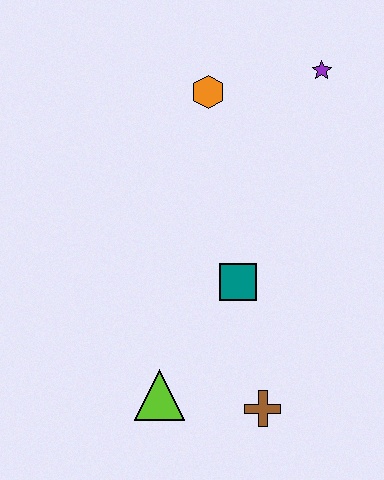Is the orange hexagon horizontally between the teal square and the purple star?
No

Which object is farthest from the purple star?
The lime triangle is farthest from the purple star.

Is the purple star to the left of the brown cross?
No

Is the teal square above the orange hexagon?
No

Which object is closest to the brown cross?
The lime triangle is closest to the brown cross.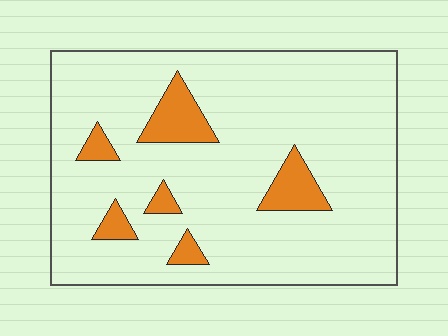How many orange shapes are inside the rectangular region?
6.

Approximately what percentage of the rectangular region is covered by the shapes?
Approximately 10%.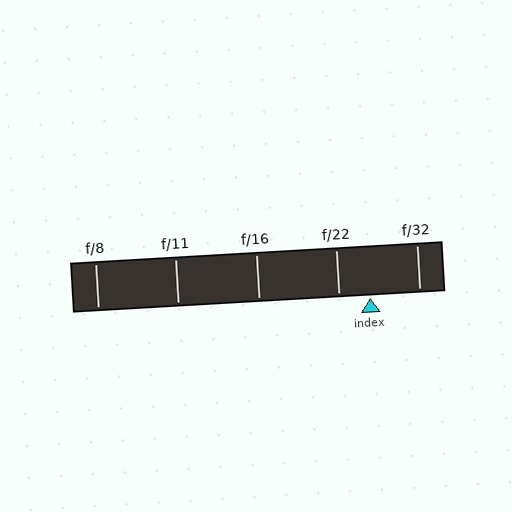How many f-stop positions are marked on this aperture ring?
There are 5 f-stop positions marked.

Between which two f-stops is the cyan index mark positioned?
The index mark is between f/22 and f/32.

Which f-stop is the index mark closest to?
The index mark is closest to f/22.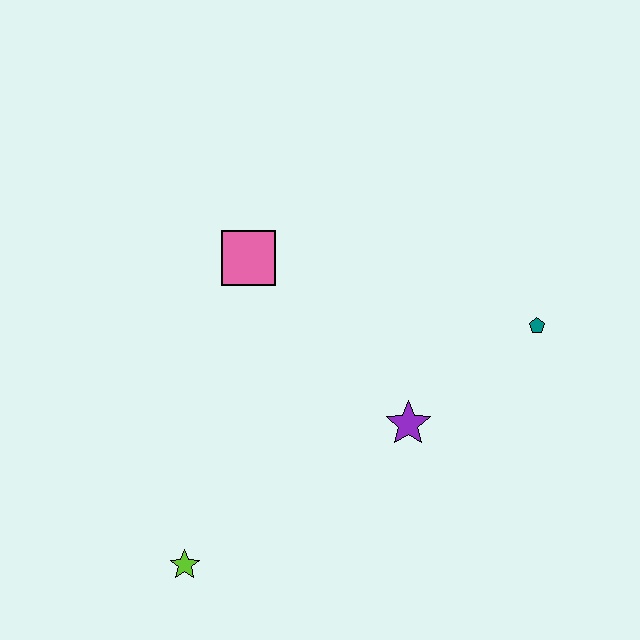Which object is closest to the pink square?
The purple star is closest to the pink square.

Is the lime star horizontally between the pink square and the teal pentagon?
No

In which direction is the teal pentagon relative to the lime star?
The teal pentagon is to the right of the lime star.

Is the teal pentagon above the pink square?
No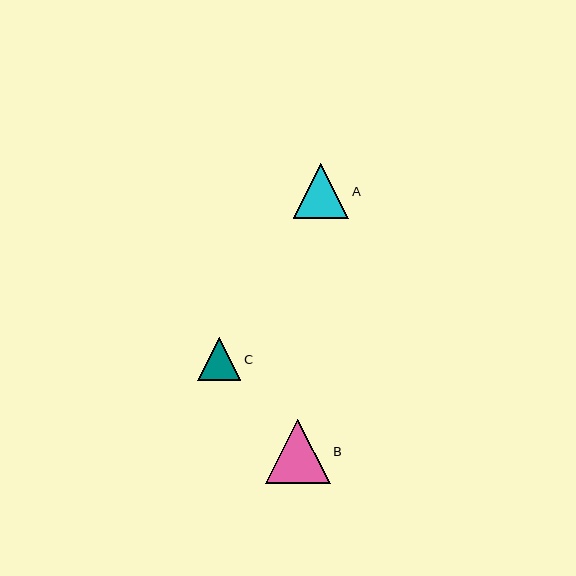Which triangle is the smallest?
Triangle C is the smallest with a size of approximately 43 pixels.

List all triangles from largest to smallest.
From largest to smallest: B, A, C.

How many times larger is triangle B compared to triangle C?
Triangle B is approximately 1.5 times the size of triangle C.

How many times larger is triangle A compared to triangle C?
Triangle A is approximately 1.3 times the size of triangle C.